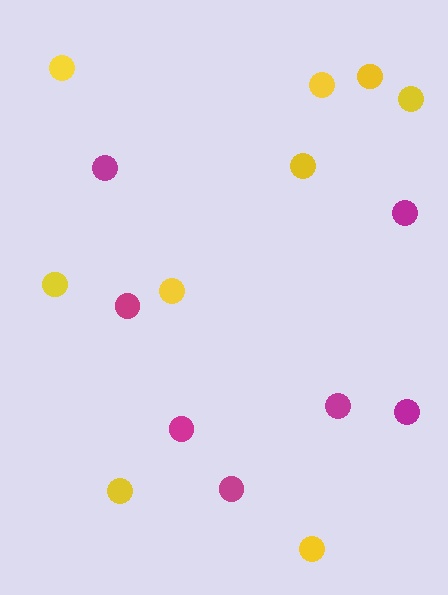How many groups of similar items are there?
There are 2 groups: one group of yellow circles (9) and one group of magenta circles (7).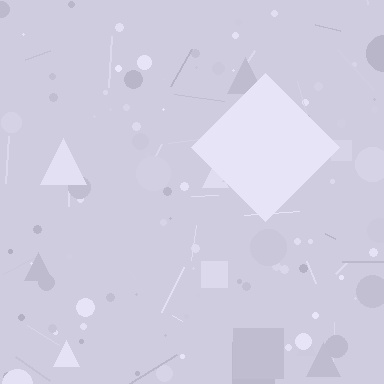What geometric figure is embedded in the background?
A diamond is embedded in the background.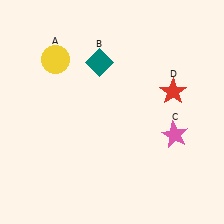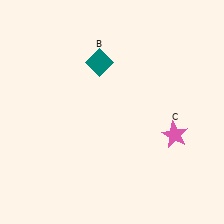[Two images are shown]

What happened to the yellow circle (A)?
The yellow circle (A) was removed in Image 2. It was in the top-left area of Image 1.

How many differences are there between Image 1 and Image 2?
There are 2 differences between the two images.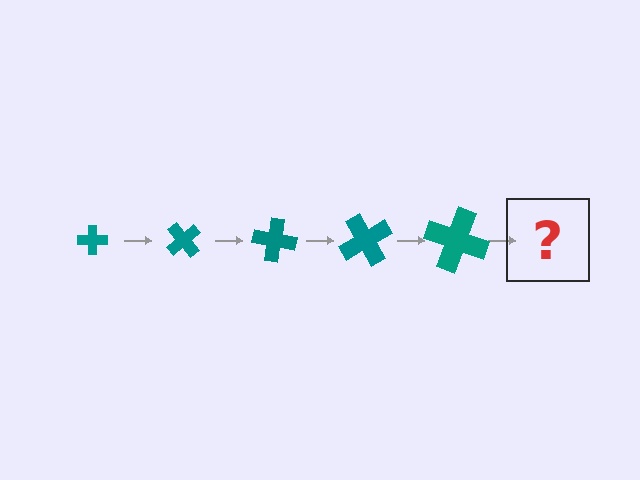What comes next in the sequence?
The next element should be a cross, larger than the previous one and rotated 250 degrees from the start.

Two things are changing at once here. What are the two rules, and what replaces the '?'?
The two rules are that the cross grows larger each step and it rotates 50 degrees each step. The '?' should be a cross, larger than the previous one and rotated 250 degrees from the start.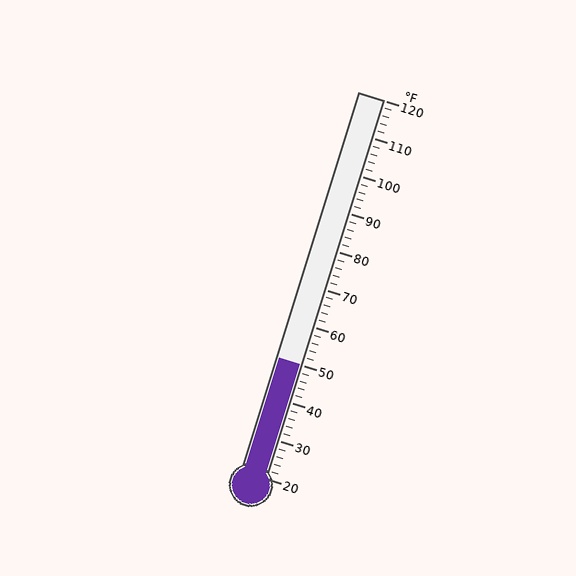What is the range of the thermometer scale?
The thermometer scale ranges from 20°F to 120°F.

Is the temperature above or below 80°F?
The temperature is below 80°F.